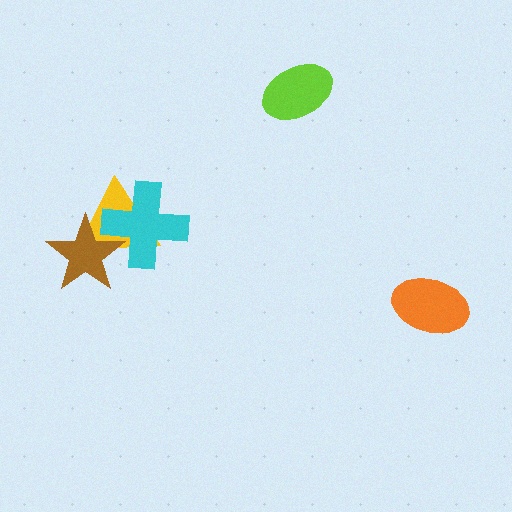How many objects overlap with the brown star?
2 objects overlap with the brown star.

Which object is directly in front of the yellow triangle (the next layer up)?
The brown star is directly in front of the yellow triangle.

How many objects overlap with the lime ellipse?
0 objects overlap with the lime ellipse.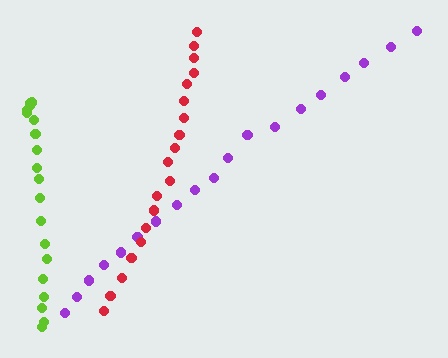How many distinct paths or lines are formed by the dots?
There are 3 distinct paths.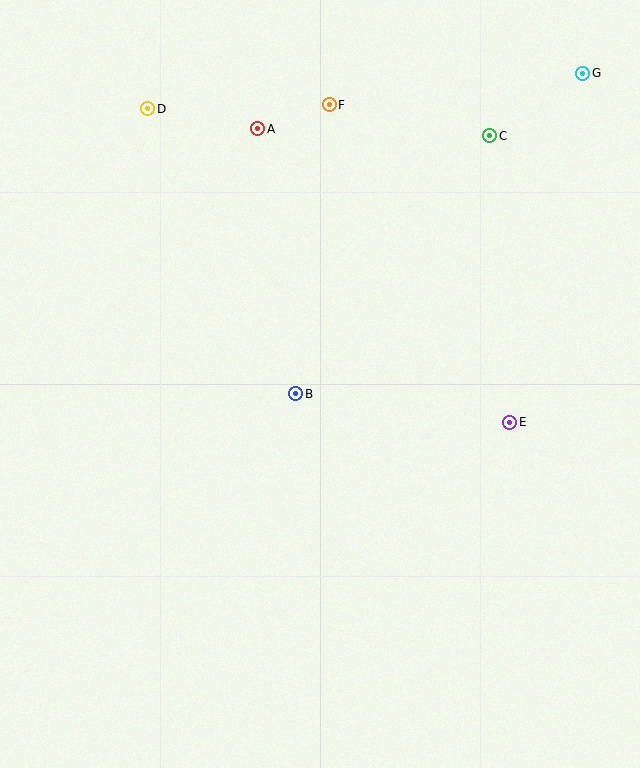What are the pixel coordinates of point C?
Point C is at (490, 136).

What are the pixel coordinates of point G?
Point G is at (583, 73).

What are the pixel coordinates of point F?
Point F is at (329, 105).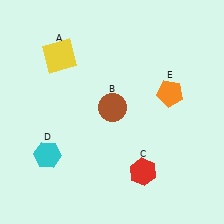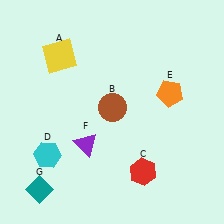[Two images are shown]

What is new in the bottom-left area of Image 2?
A purple triangle (F) was added in the bottom-left area of Image 2.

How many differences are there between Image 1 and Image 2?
There are 2 differences between the two images.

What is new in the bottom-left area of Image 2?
A teal diamond (G) was added in the bottom-left area of Image 2.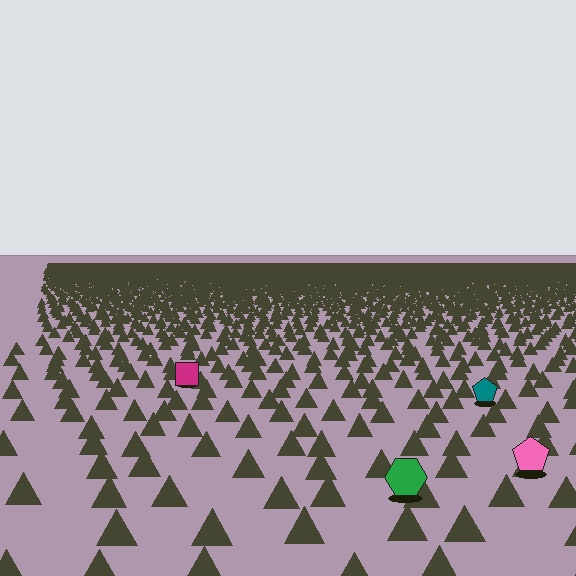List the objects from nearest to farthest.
From nearest to farthest: the green hexagon, the pink pentagon, the teal pentagon, the magenta square.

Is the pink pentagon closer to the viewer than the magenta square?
Yes. The pink pentagon is closer — you can tell from the texture gradient: the ground texture is coarser near it.